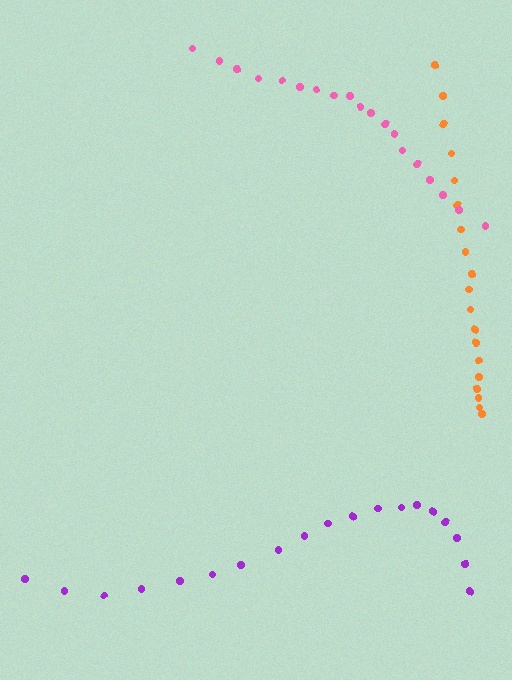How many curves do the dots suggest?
There are 3 distinct paths.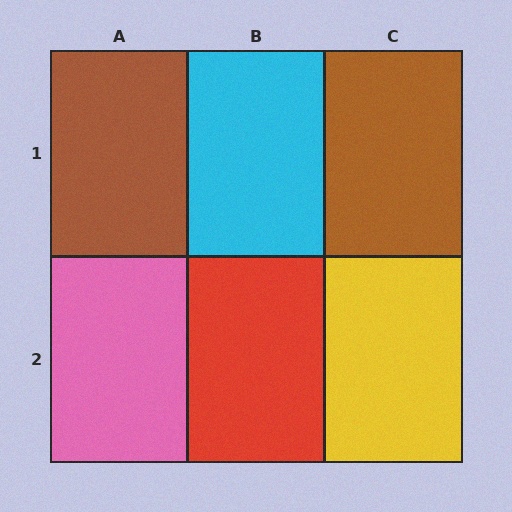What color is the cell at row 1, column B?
Cyan.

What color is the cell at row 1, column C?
Brown.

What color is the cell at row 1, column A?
Brown.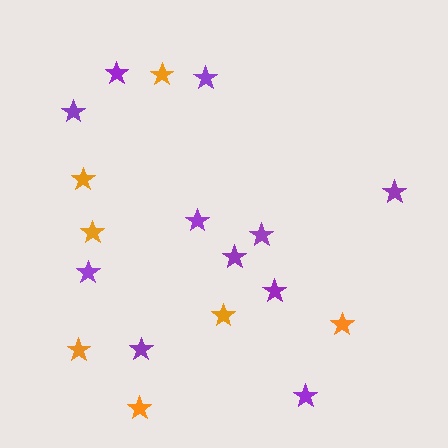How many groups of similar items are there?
There are 2 groups: one group of purple stars (11) and one group of orange stars (7).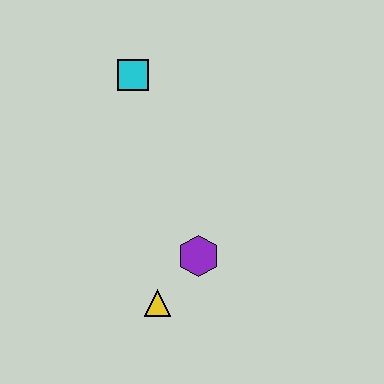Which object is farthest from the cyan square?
The yellow triangle is farthest from the cyan square.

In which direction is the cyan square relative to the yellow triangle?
The cyan square is above the yellow triangle.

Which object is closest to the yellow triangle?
The purple hexagon is closest to the yellow triangle.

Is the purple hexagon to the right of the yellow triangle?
Yes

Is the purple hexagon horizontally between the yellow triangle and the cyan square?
No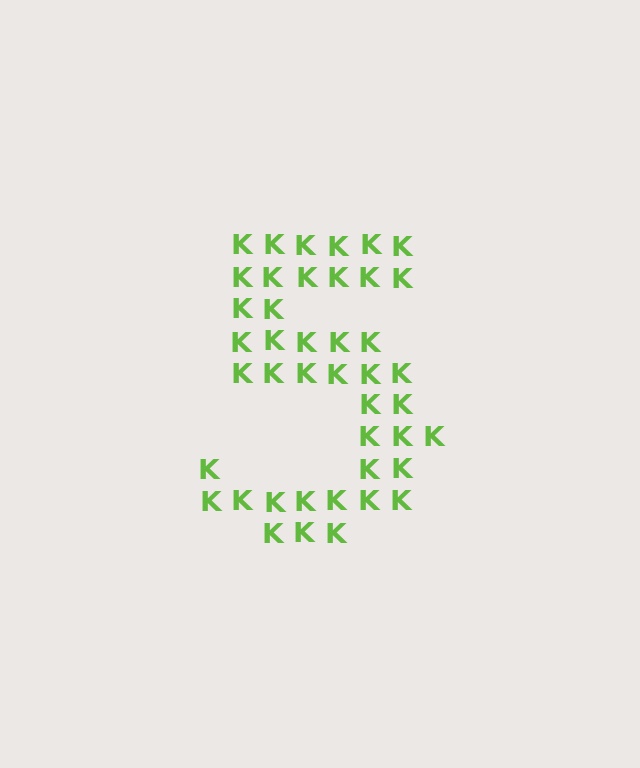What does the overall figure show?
The overall figure shows the digit 5.